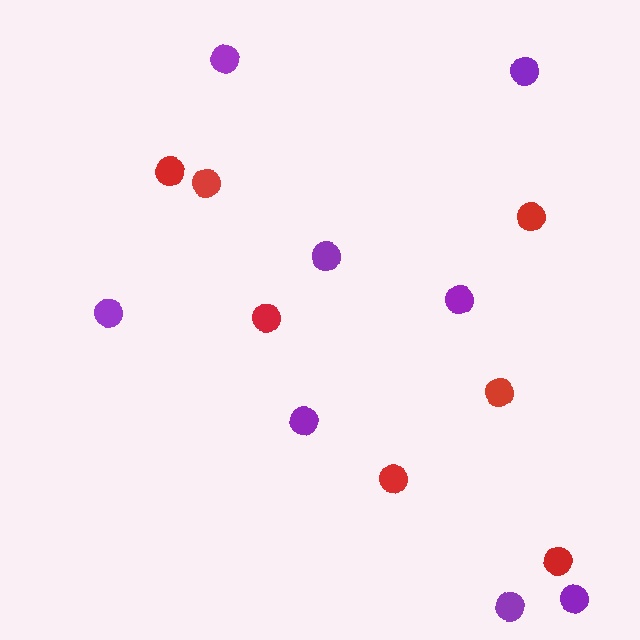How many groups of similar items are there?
There are 2 groups: one group of red circles (7) and one group of purple circles (8).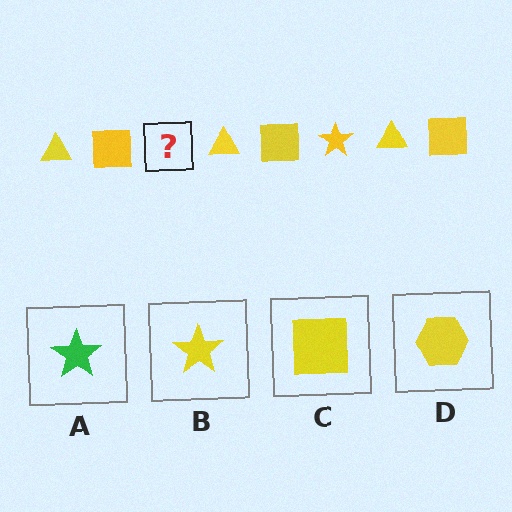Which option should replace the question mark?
Option B.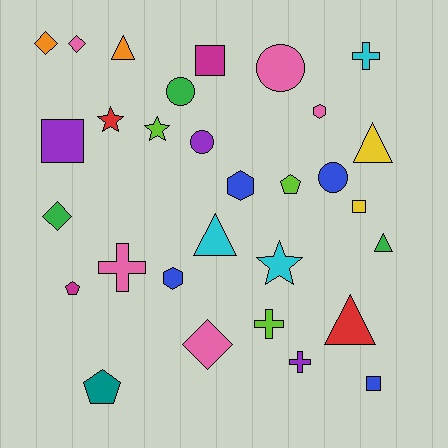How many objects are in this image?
There are 30 objects.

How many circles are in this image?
There are 4 circles.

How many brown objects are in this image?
There are no brown objects.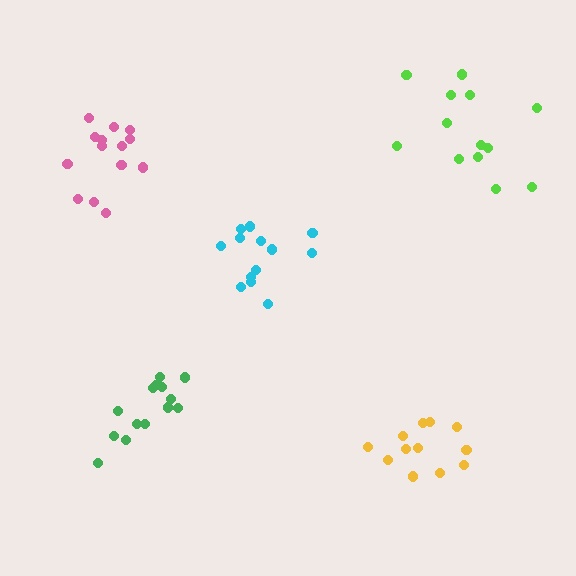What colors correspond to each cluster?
The clusters are colored: green, cyan, lime, yellow, pink.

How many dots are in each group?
Group 1: 14 dots, Group 2: 13 dots, Group 3: 13 dots, Group 4: 12 dots, Group 5: 14 dots (66 total).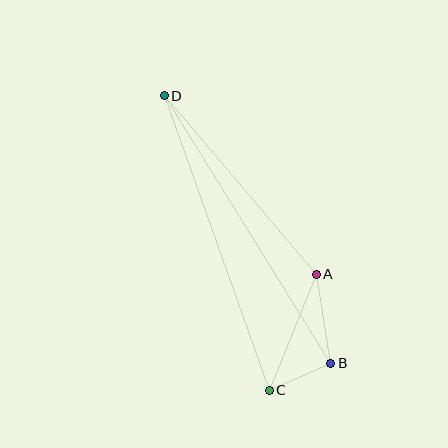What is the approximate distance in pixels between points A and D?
The distance between A and D is approximately 235 pixels.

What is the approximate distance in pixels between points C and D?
The distance between C and D is approximately 313 pixels.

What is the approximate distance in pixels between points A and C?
The distance between A and C is approximately 125 pixels.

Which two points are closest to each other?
Points B and C are closest to each other.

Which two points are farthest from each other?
Points B and D are farthest from each other.